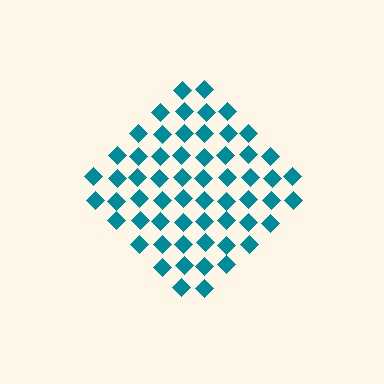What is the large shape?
The large shape is a diamond.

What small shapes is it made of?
It is made of small diamonds.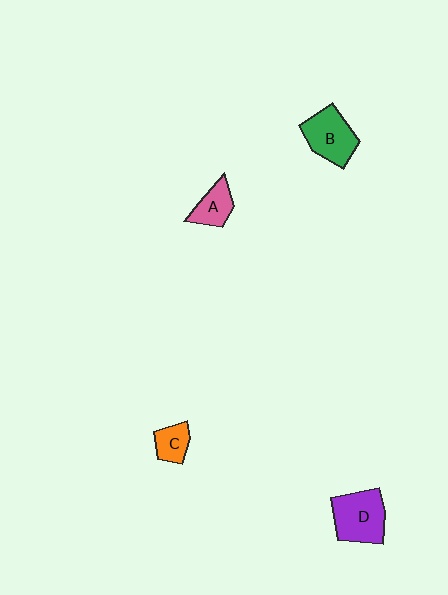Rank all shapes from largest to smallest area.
From largest to smallest: D (purple), B (green), A (pink), C (orange).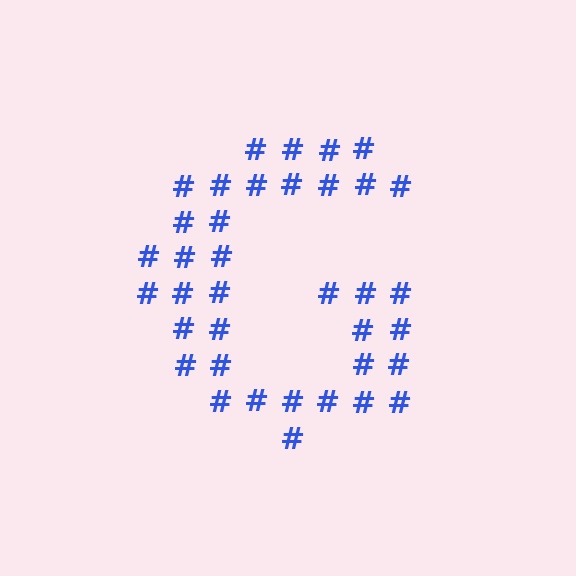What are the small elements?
The small elements are hash symbols.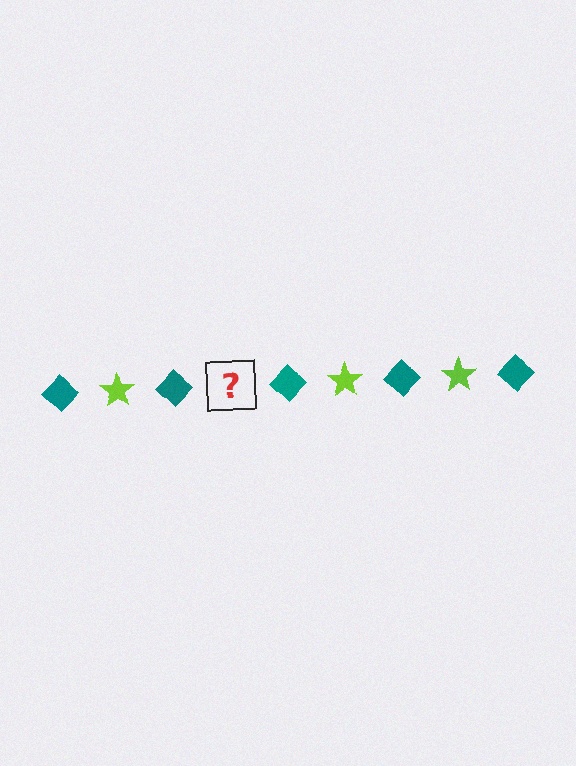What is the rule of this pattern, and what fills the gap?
The rule is that the pattern alternates between teal diamond and lime star. The gap should be filled with a lime star.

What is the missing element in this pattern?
The missing element is a lime star.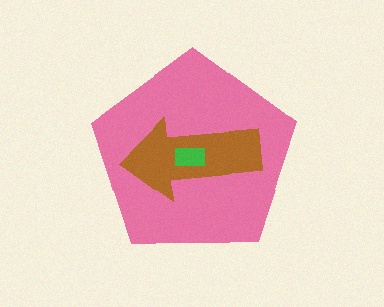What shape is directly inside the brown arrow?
The green rectangle.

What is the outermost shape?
The pink pentagon.